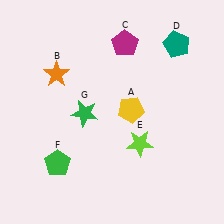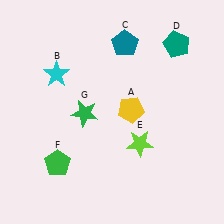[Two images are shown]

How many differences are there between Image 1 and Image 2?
There are 2 differences between the two images.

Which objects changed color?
B changed from orange to cyan. C changed from magenta to teal.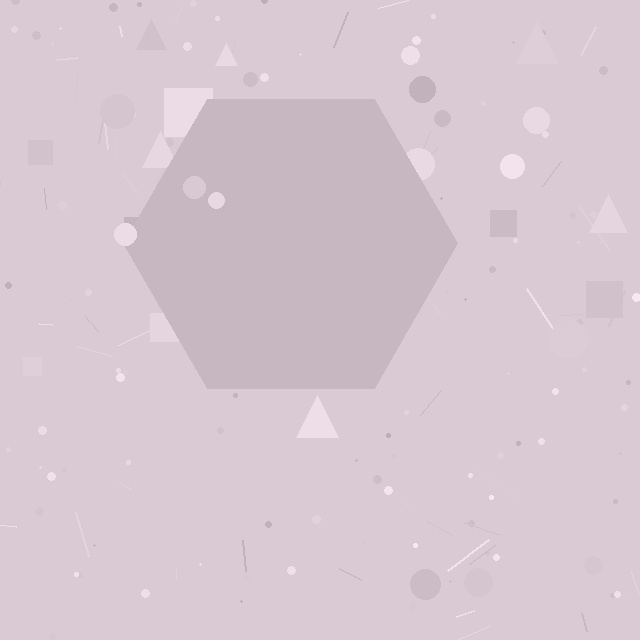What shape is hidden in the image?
A hexagon is hidden in the image.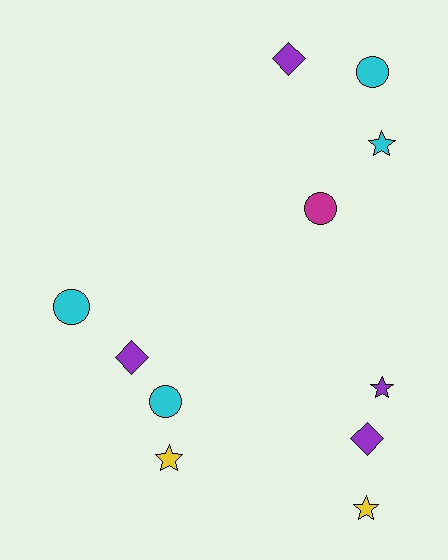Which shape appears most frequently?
Circle, with 4 objects.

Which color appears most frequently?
Purple, with 4 objects.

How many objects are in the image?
There are 11 objects.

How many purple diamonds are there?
There are 3 purple diamonds.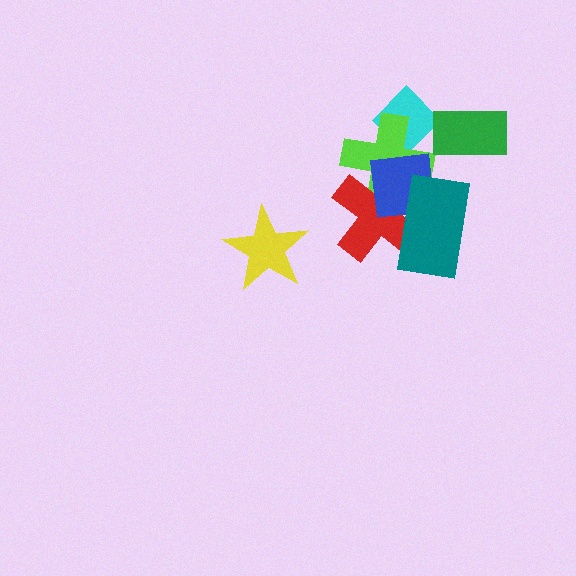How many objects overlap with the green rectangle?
0 objects overlap with the green rectangle.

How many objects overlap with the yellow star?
0 objects overlap with the yellow star.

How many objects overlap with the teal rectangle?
3 objects overlap with the teal rectangle.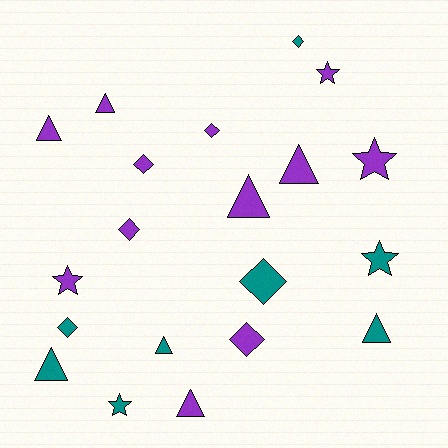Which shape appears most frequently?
Triangle, with 8 objects.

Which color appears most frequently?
Purple, with 12 objects.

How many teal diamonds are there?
There are 3 teal diamonds.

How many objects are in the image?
There are 20 objects.